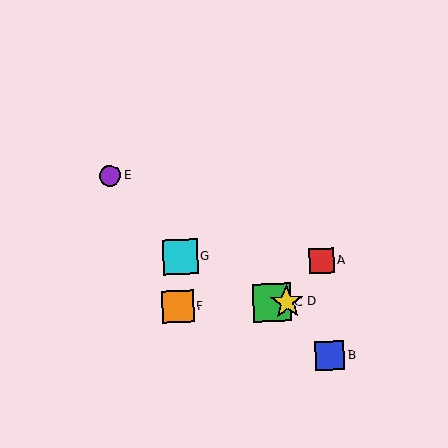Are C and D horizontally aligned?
Yes, both are at y≈303.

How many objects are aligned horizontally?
3 objects (C, D, F) are aligned horizontally.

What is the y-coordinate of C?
Object C is at y≈303.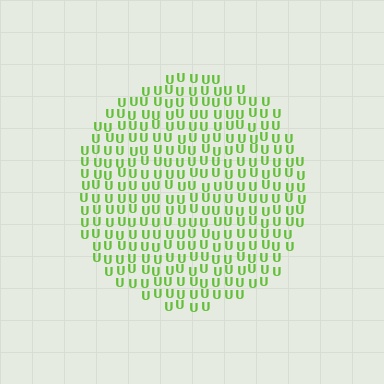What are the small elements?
The small elements are letter U's.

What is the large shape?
The large shape is a circle.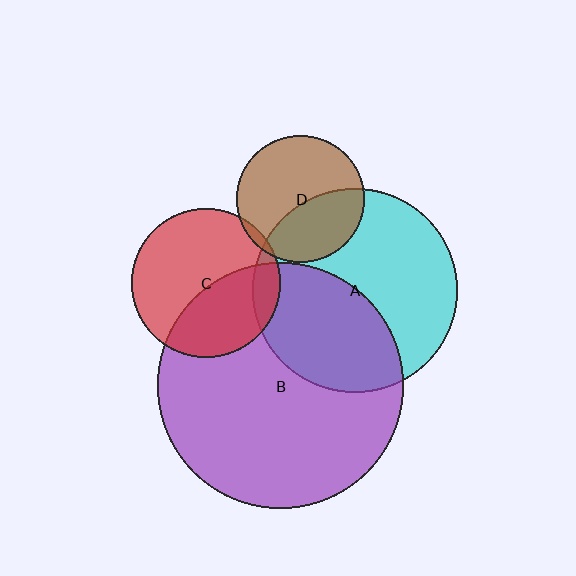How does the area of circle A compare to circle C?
Approximately 1.9 times.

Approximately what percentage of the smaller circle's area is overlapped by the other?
Approximately 5%.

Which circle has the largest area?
Circle B (purple).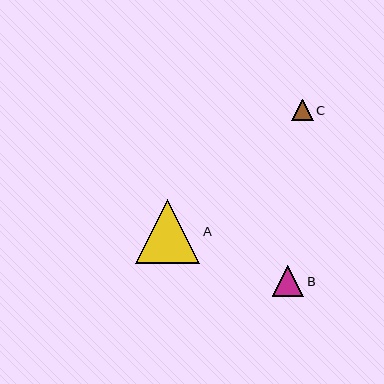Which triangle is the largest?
Triangle A is the largest with a size of approximately 65 pixels.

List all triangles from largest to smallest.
From largest to smallest: A, B, C.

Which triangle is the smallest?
Triangle C is the smallest with a size of approximately 22 pixels.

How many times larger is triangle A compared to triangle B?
Triangle A is approximately 2.1 times the size of triangle B.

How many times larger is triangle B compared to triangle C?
Triangle B is approximately 1.4 times the size of triangle C.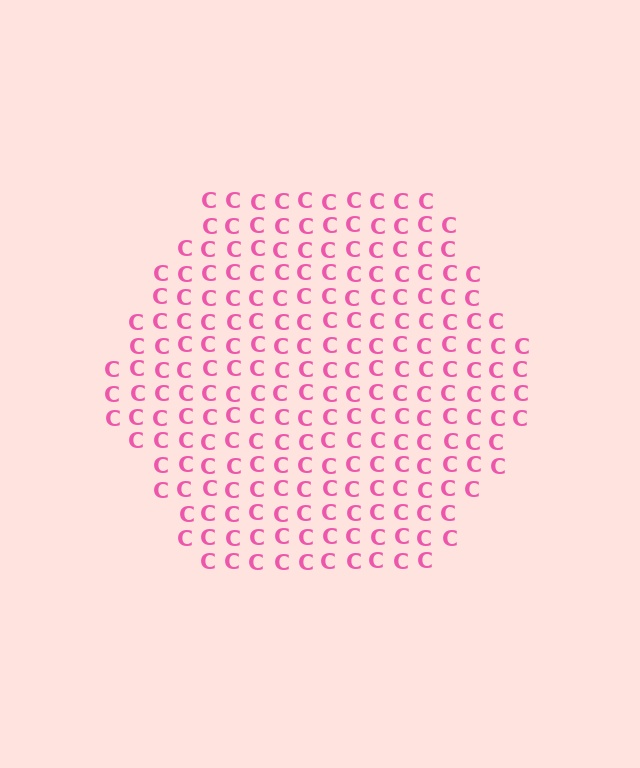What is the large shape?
The large shape is a hexagon.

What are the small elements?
The small elements are letter C's.